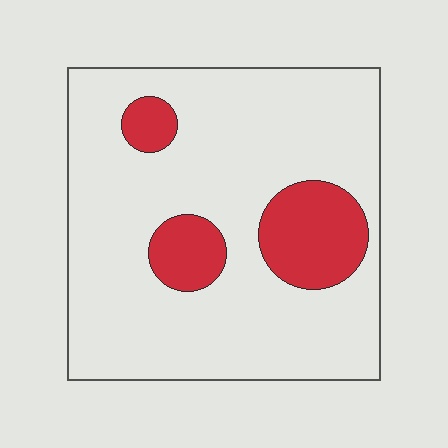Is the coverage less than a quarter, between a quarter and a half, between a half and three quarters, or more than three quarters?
Less than a quarter.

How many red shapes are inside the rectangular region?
3.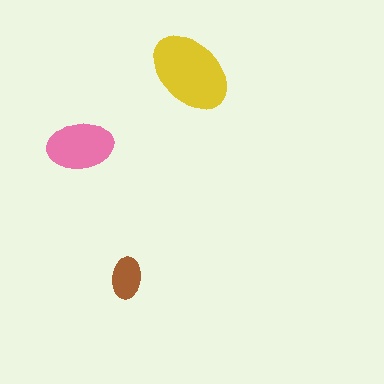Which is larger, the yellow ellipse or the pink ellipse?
The yellow one.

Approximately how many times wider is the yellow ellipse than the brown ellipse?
About 2 times wider.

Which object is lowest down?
The brown ellipse is bottommost.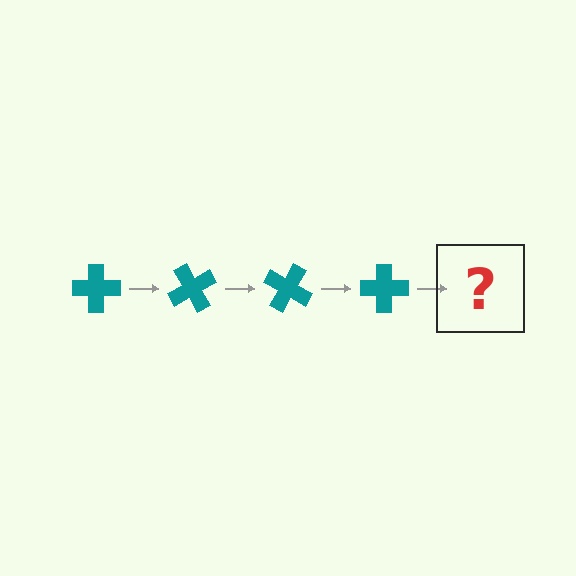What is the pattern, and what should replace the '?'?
The pattern is that the cross rotates 60 degrees each step. The '?' should be a teal cross rotated 240 degrees.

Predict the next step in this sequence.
The next step is a teal cross rotated 240 degrees.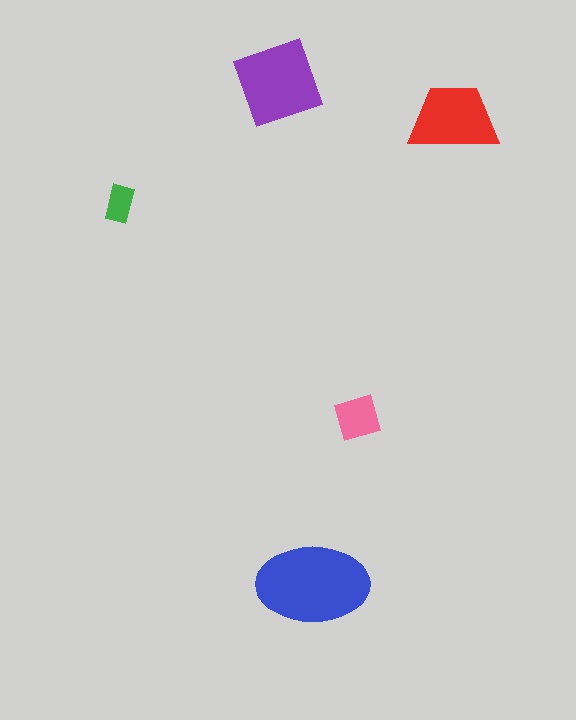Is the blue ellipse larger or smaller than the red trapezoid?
Larger.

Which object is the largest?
The blue ellipse.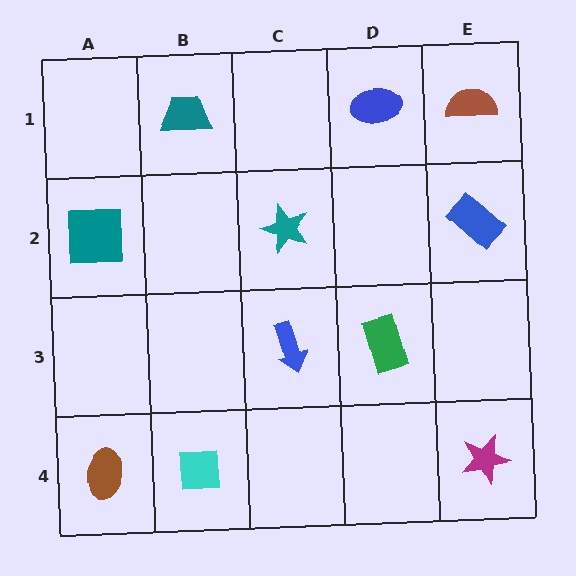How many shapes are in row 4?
3 shapes.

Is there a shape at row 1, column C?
No, that cell is empty.